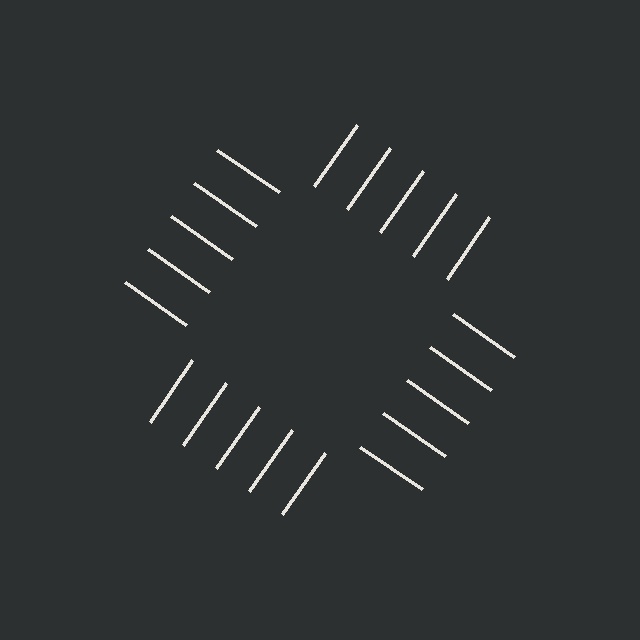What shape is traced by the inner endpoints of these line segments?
An illusory square — the line segments terminate on its edges but no continuous stroke is drawn.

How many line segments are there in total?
20 — 5 along each of the 4 edges.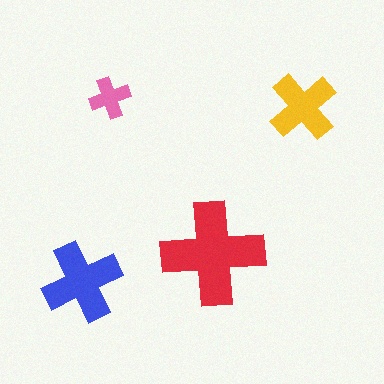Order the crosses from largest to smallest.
the red one, the blue one, the yellow one, the pink one.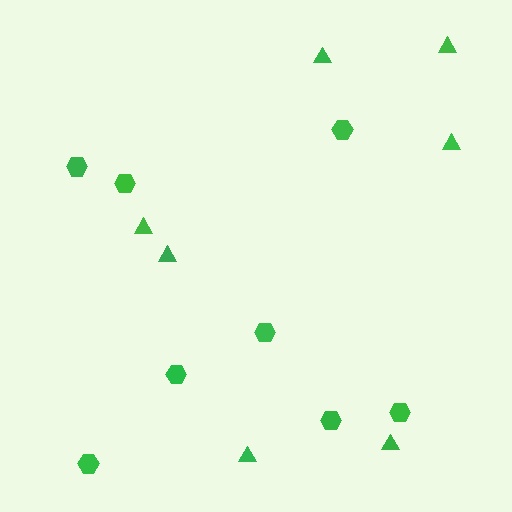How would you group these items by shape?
There are 2 groups: one group of triangles (7) and one group of hexagons (8).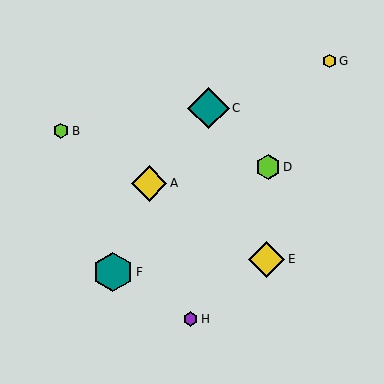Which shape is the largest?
The teal diamond (labeled C) is the largest.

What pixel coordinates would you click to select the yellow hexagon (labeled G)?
Click at (329, 61) to select the yellow hexagon G.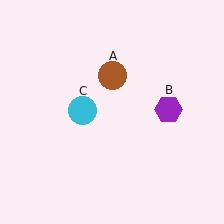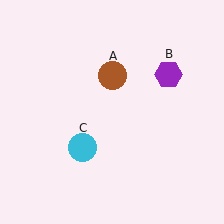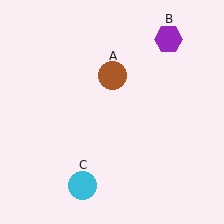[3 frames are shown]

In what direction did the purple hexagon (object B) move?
The purple hexagon (object B) moved up.